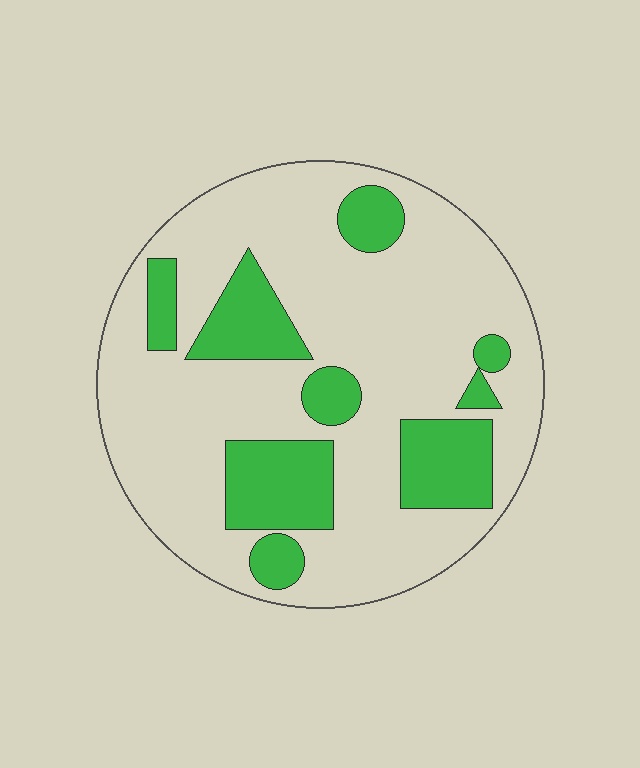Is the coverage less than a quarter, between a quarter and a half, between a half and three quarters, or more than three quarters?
Less than a quarter.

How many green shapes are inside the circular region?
9.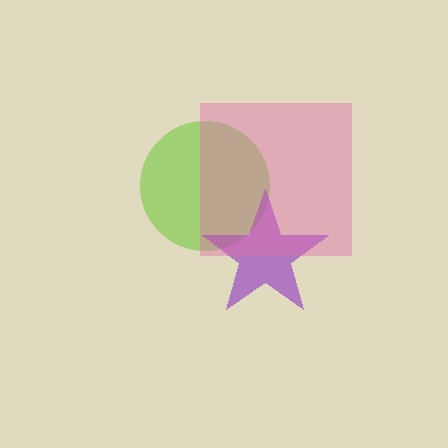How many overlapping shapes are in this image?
There are 3 overlapping shapes in the image.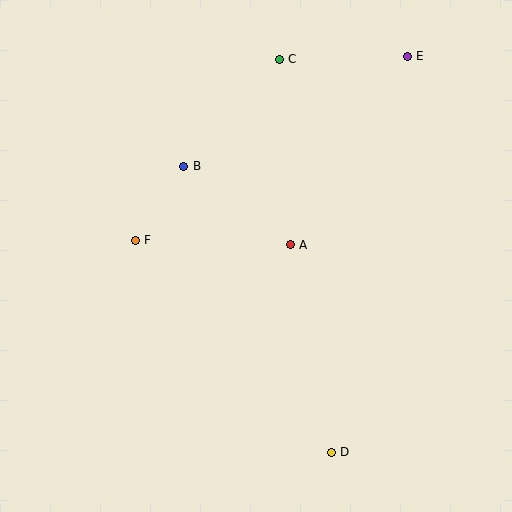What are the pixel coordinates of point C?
Point C is at (279, 59).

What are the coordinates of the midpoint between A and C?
The midpoint between A and C is at (285, 152).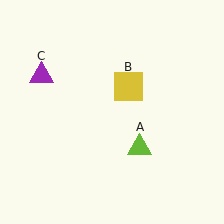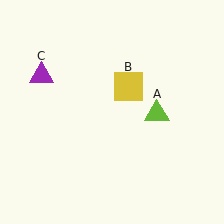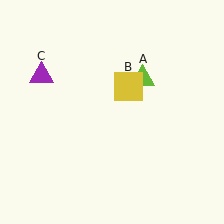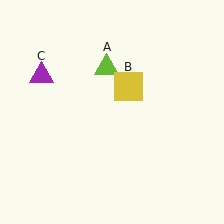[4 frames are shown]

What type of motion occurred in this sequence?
The lime triangle (object A) rotated counterclockwise around the center of the scene.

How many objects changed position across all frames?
1 object changed position: lime triangle (object A).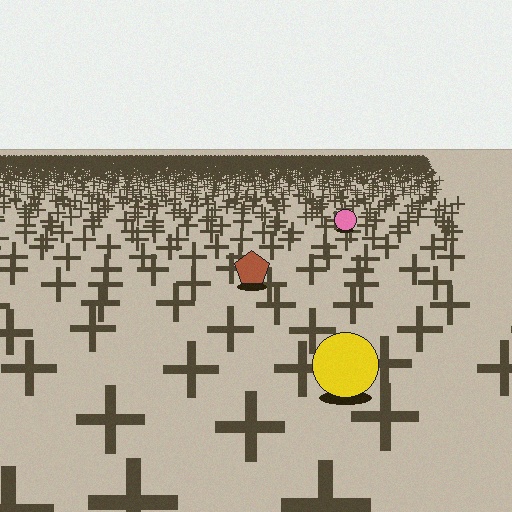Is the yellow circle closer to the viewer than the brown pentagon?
Yes. The yellow circle is closer — you can tell from the texture gradient: the ground texture is coarser near it.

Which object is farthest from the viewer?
The pink circle is farthest from the viewer. It appears smaller and the ground texture around it is denser.